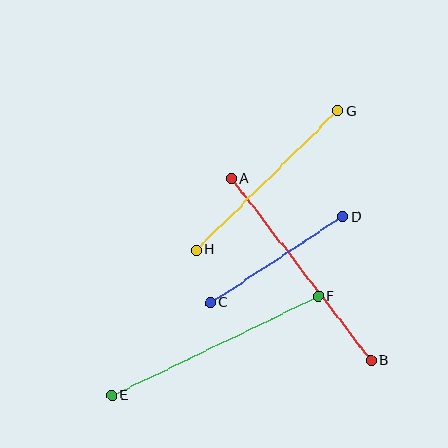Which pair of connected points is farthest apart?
Points A and B are farthest apart.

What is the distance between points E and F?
The distance is approximately 229 pixels.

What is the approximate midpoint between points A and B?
The midpoint is at approximately (301, 269) pixels.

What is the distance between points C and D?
The distance is approximately 158 pixels.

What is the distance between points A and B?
The distance is approximately 229 pixels.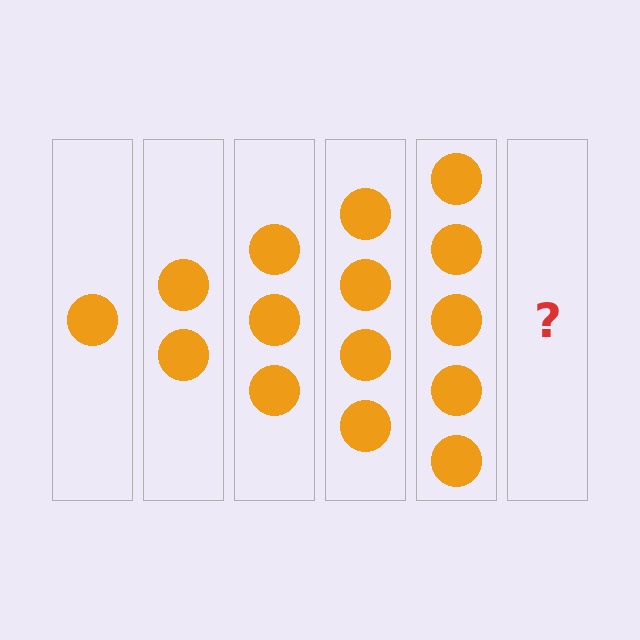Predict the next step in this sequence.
The next step is 6 circles.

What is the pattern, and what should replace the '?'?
The pattern is that each step adds one more circle. The '?' should be 6 circles.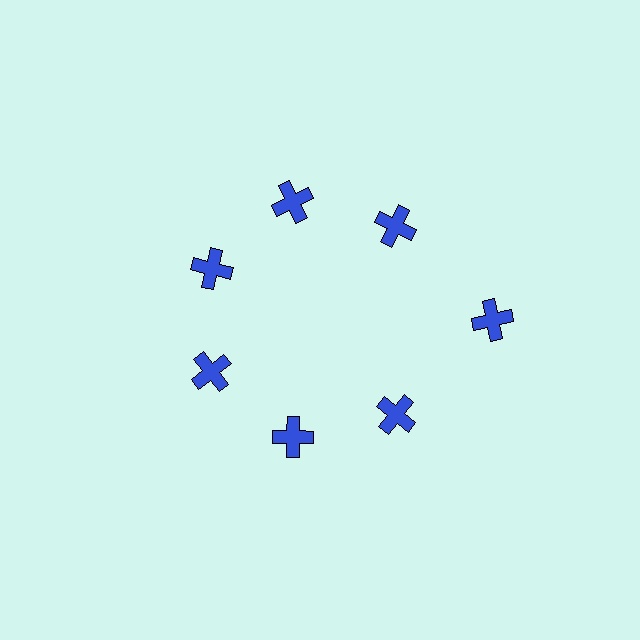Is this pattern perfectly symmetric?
No. The 7 blue crosses are arranged in a ring, but one element near the 3 o'clock position is pushed outward from the center, breaking the 7-fold rotational symmetry.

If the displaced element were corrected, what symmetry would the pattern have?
It would have 7-fold rotational symmetry — the pattern would map onto itself every 51 degrees.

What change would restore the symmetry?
The symmetry would be restored by moving it inward, back onto the ring so that all 7 crosses sit at equal angles and equal distance from the center.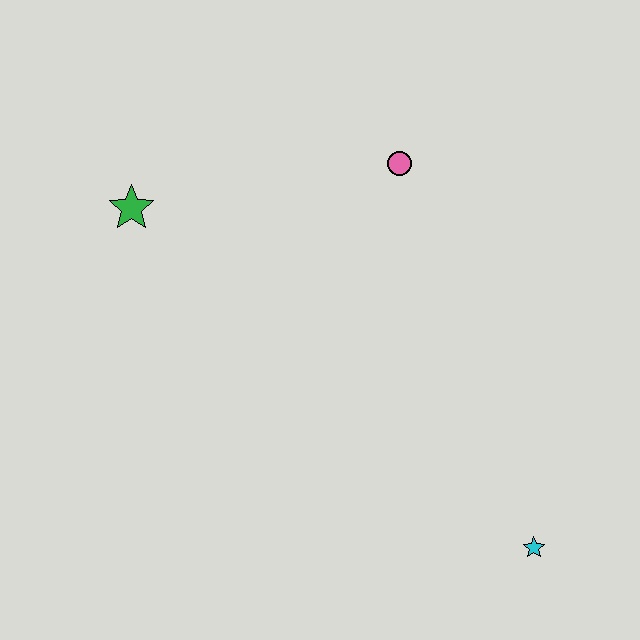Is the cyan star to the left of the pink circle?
No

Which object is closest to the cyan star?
The pink circle is closest to the cyan star.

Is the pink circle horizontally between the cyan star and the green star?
Yes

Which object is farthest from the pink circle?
The cyan star is farthest from the pink circle.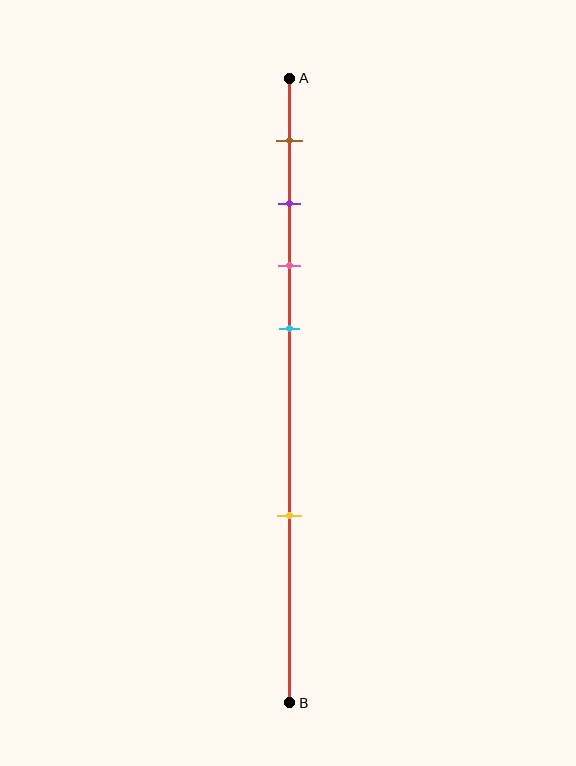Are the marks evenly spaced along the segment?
No, the marks are not evenly spaced.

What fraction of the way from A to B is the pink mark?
The pink mark is approximately 30% (0.3) of the way from A to B.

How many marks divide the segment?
There are 5 marks dividing the segment.